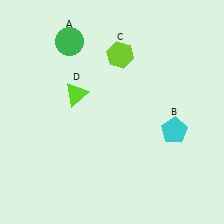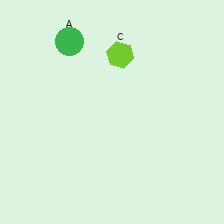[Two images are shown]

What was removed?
The cyan pentagon (B), the lime triangle (D) were removed in Image 2.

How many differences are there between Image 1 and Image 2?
There are 2 differences between the two images.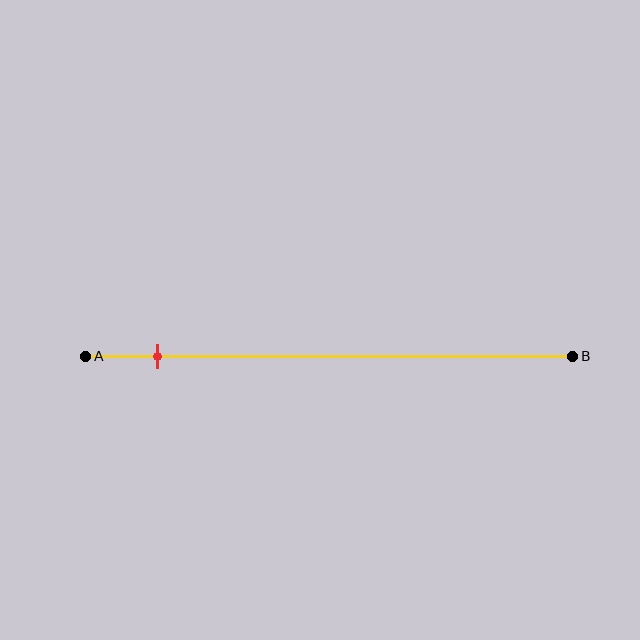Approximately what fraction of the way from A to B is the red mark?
The red mark is approximately 15% of the way from A to B.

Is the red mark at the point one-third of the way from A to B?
No, the mark is at about 15% from A, not at the 33% one-third point.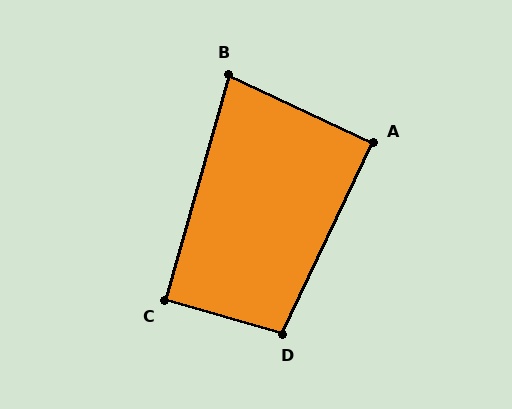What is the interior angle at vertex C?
Approximately 90 degrees (approximately right).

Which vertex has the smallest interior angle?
B, at approximately 81 degrees.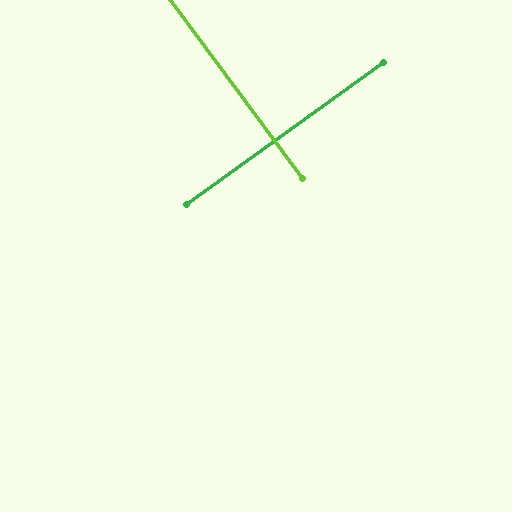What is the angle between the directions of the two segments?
Approximately 89 degrees.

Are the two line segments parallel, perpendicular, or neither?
Perpendicular — they meet at approximately 89°.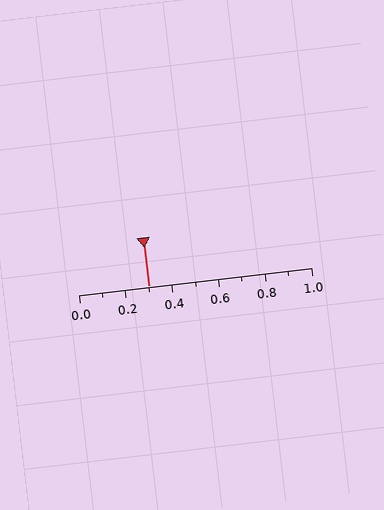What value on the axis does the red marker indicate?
The marker indicates approximately 0.3.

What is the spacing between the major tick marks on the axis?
The major ticks are spaced 0.2 apart.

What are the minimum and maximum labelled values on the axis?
The axis runs from 0.0 to 1.0.